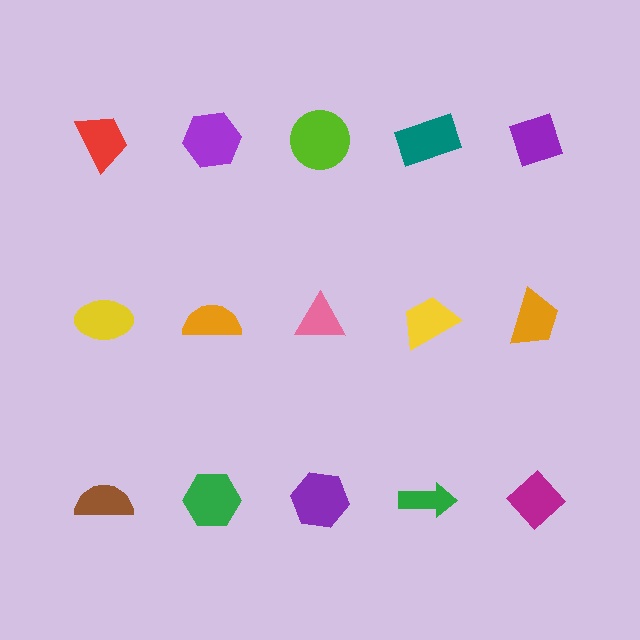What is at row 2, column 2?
An orange semicircle.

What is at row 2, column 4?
A yellow trapezoid.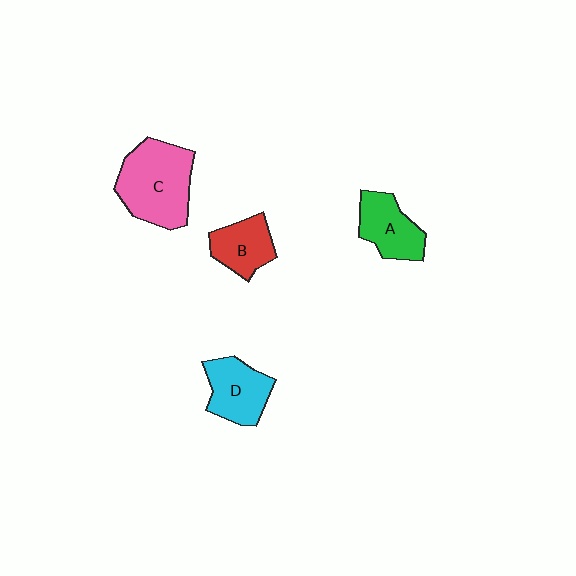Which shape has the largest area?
Shape C (pink).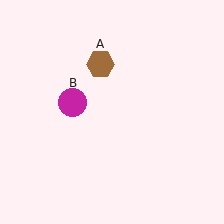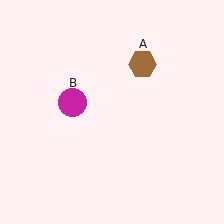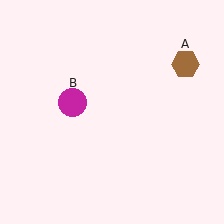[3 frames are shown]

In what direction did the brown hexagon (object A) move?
The brown hexagon (object A) moved right.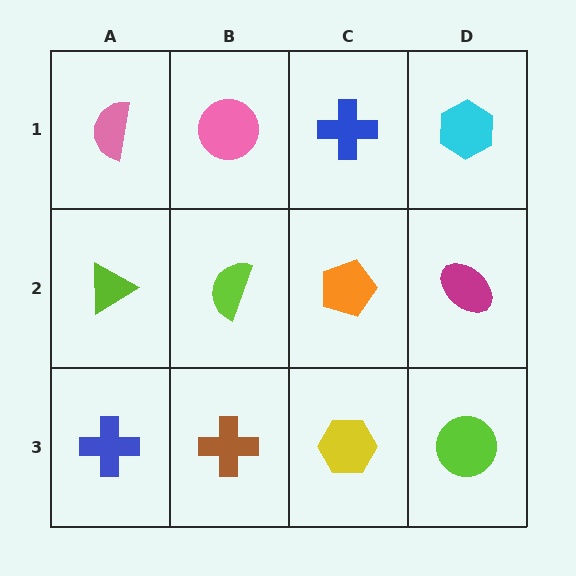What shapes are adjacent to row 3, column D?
A magenta ellipse (row 2, column D), a yellow hexagon (row 3, column C).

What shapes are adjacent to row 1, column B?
A lime semicircle (row 2, column B), a pink semicircle (row 1, column A), a blue cross (row 1, column C).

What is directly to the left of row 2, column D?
An orange pentagon.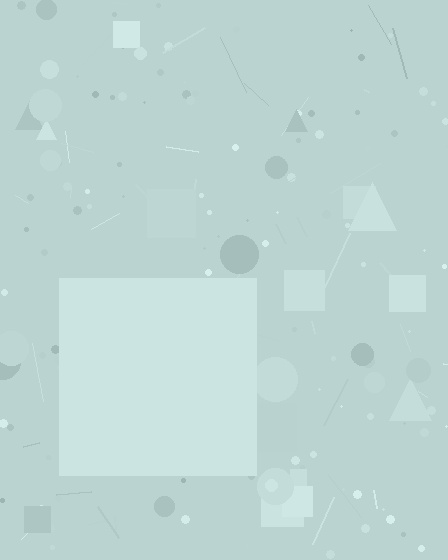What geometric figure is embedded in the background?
A square is embedded in the background.